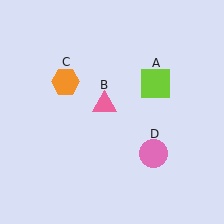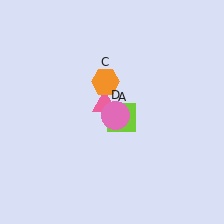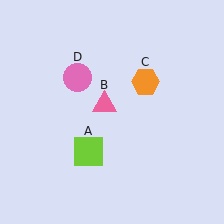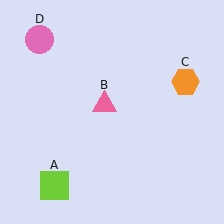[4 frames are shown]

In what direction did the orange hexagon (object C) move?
The orange hexagon (object C) moved right.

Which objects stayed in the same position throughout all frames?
Pink triangle (object B) remained stationary.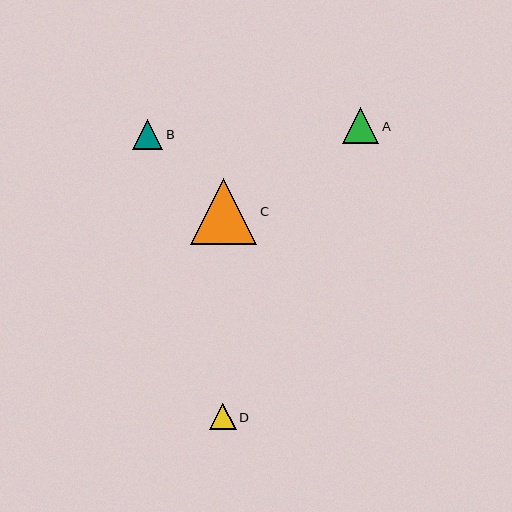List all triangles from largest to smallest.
From largest to smallest: C, A, B, D.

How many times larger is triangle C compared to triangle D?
Triangle C is approximately 2.5 times the size of triangle D.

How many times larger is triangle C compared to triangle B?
Triangle C is approximately 2.2 times the size of triangle B.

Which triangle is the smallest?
Triangle D is the smallest with a size of approximately 27 pixels.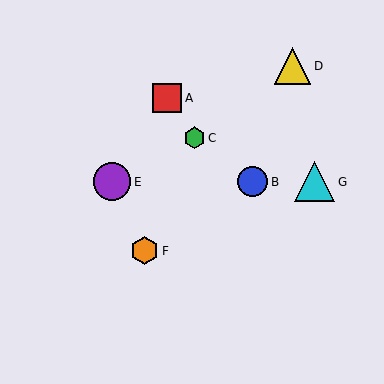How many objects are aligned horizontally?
3 objects (B, E, G) are aligned horizontally.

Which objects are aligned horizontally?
Objects B, E, G are aligned horizontally.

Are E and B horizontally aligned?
Yes, both are at y≈182.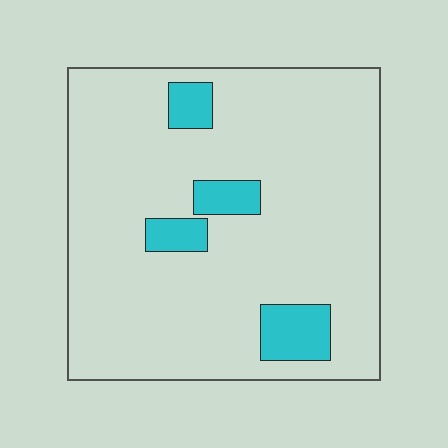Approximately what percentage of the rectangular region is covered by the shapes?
Approximately 10%.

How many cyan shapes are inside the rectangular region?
4.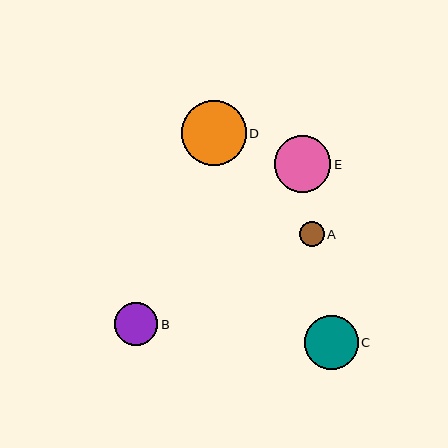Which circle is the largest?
Circle D is the largest with a size of approximately 65 pixels.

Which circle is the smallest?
Circle A is the smallest with a size of approximately 24 pixels.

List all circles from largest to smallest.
From largest to smallest: D, E, C, B, A.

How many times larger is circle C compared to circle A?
Circle C is approximately 2.2 times the size of circle A.